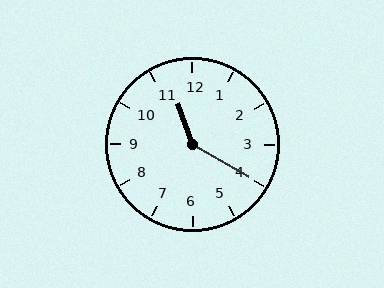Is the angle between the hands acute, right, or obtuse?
It is obtuse.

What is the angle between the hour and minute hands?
Approximately 140 degrees.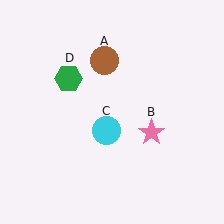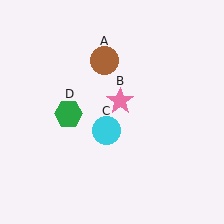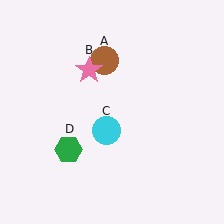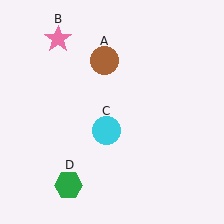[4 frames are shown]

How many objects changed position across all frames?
2 objects changed position: pink star (object B), green hexagon (object D).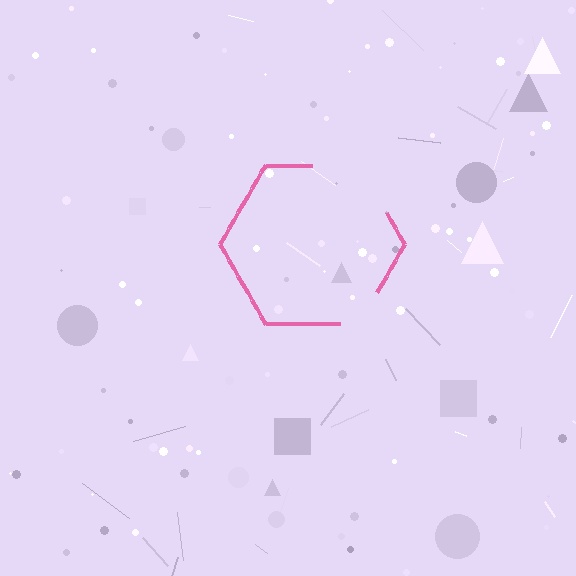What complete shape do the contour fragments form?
The contour fragments form a hexagon.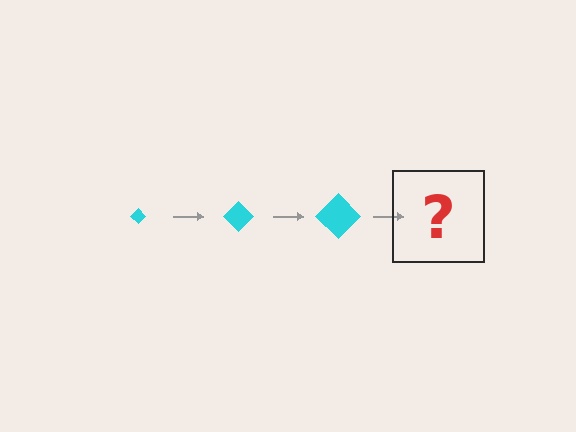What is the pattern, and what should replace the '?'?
The pattern is that the diamond gets progressively larger each step. The '?' should be a cyan diamond, larger than the previous one.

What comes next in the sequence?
The next element should be a cyan diamond, larger than the previous one.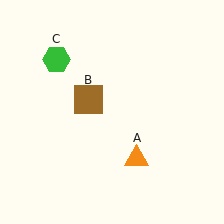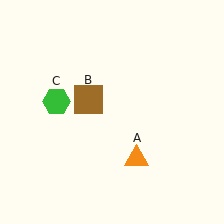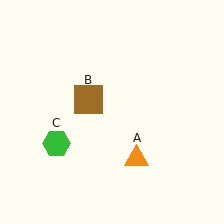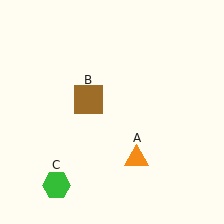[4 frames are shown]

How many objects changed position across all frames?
1 object changed position: green hexagon (object C).